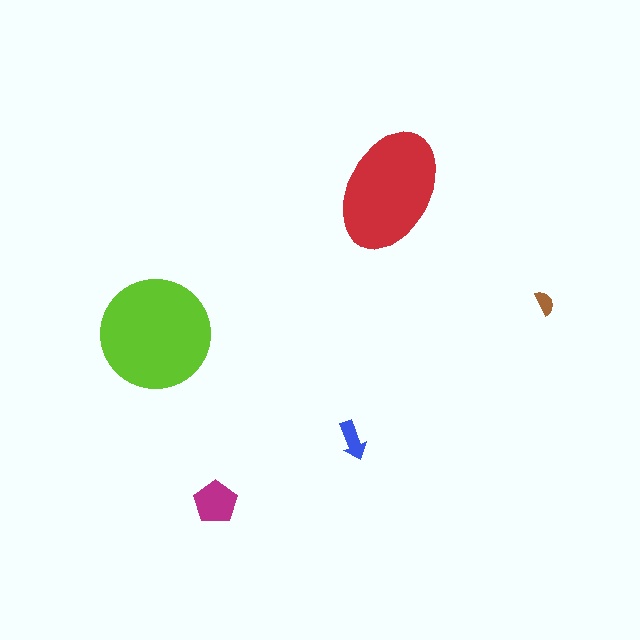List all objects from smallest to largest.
The brown semicircle, the blue arrow, the magenta pentagon, the red ellipse, the lime circle.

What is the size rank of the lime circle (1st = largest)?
1st.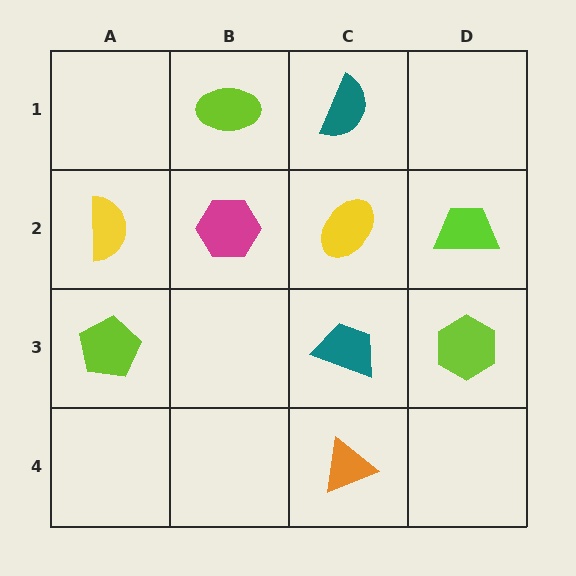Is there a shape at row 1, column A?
No, that cell is empty.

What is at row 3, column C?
A teal trapezoid.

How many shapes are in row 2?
4 shapes.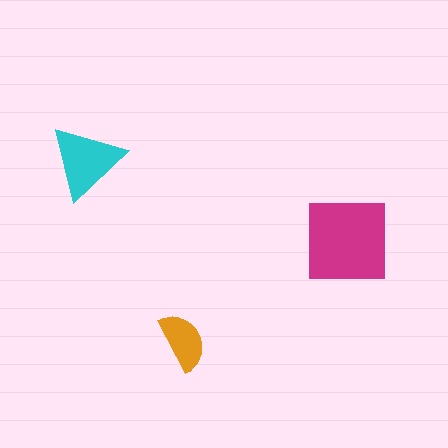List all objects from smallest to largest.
The orange semicircle, the cyan triangle, the magenta square.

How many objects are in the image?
There are 3 objects in the image.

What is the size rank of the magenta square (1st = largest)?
1st.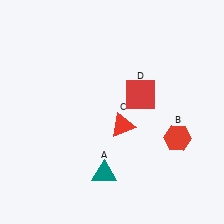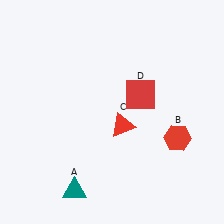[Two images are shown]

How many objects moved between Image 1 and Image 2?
1 object moved between the two images.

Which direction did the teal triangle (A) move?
The teal triangle (A) moved left.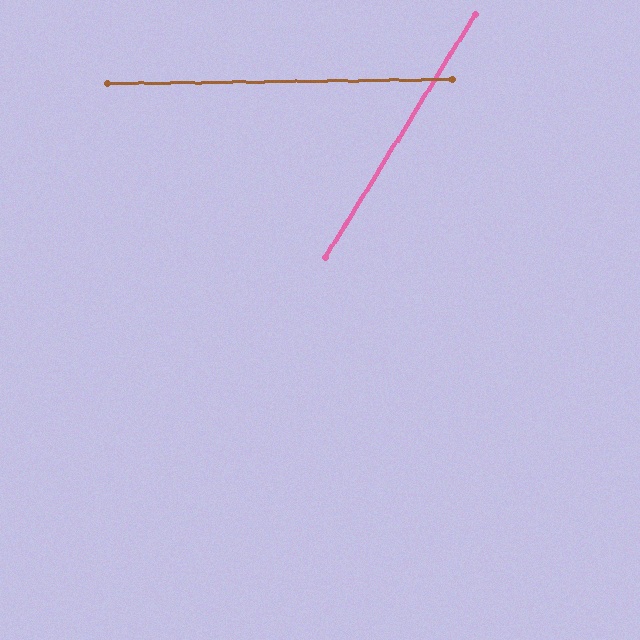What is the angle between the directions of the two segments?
Approximately 58 degrees.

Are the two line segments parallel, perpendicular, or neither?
Neither parallel nor perpendicular — they differ by about 58°.